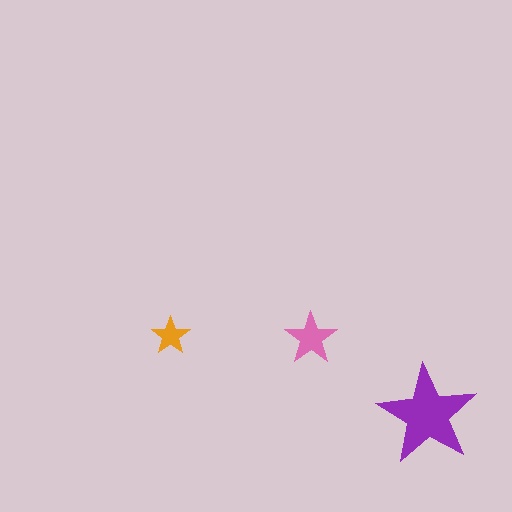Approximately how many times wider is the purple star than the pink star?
About 2 times wider.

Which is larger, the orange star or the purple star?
The purple one.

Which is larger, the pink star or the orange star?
The pink one.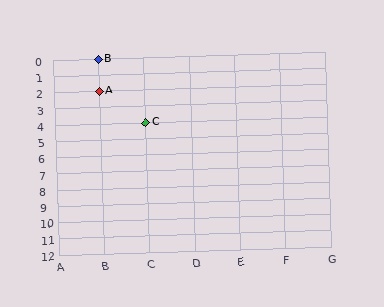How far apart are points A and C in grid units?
Points A and C are 1 column and 2 rows apart (about 2.2 grid units diagonally).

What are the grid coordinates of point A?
Point A is at grid coordinates (B, 2).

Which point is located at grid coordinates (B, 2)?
Point A is at (B, 2).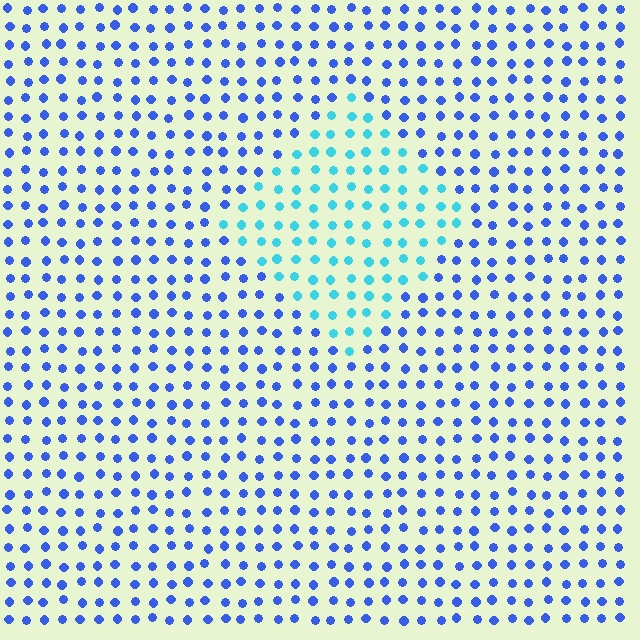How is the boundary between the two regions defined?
The boundary is defined purely by a slight shift in hue (about 41 degrees). Spacing, size, and orientation are identical on both sides.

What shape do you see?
I see a diamond.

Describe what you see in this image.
The image is filled with small blue elements in a uniform arrangement. A diamond-shaped region is visible where the elements are tinted to a slightly different hue, forming a subtle color boundary.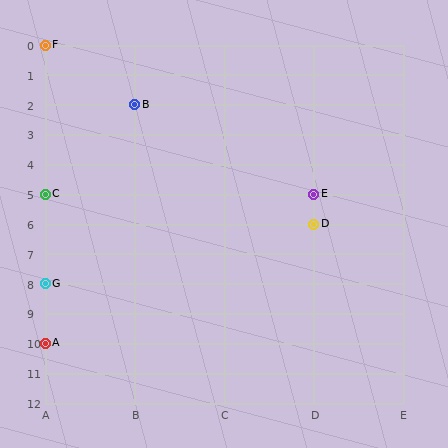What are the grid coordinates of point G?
Point G is at grid coordinates (A, 8).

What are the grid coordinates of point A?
Point A is at grid coordinates (A, 10).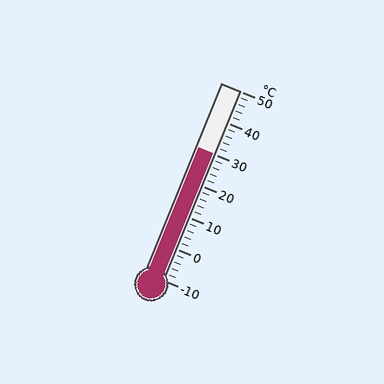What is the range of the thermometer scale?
The thermometer scale ranges from -10°C to 50°C.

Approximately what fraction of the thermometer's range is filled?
The thermometer is filled to approximately 65% of its range.